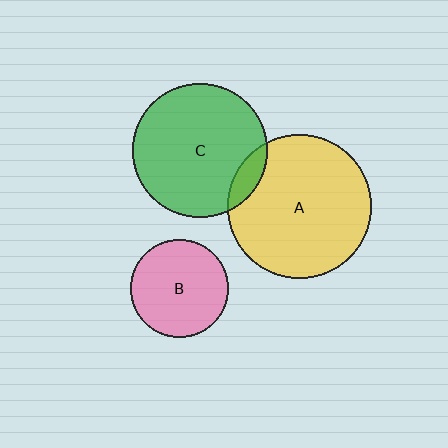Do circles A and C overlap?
Yes.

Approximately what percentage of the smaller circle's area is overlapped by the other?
Approximately 10%.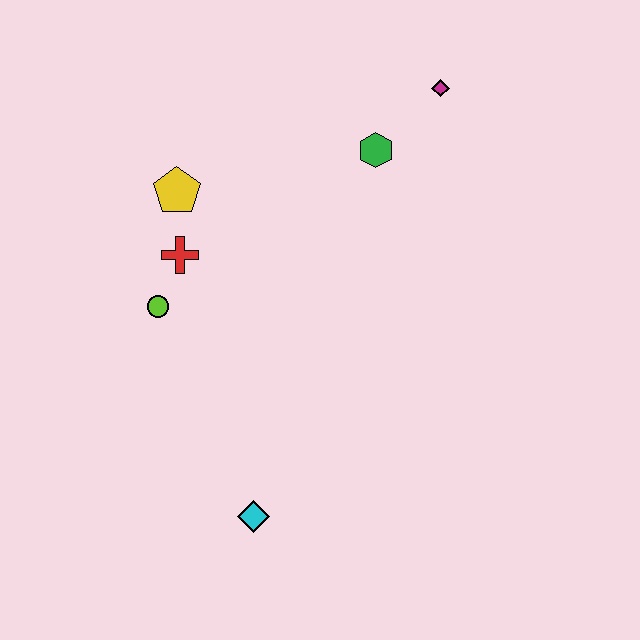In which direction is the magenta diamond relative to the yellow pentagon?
The magenta diamond is to the right of the yellow pentagon.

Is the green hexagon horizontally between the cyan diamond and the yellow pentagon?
No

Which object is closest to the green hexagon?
The magenta diamond is closest to the green hexagon.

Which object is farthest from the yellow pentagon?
The cyan diamond is farthest from the yellow pentagon.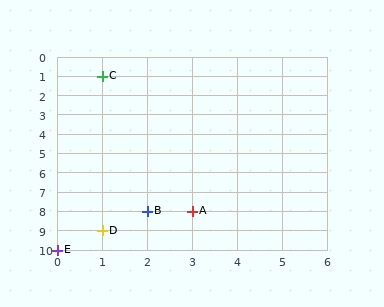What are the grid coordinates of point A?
Point A is at grid coordinates (3, 8).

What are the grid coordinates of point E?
Point E is at grid coordinates (0, 10).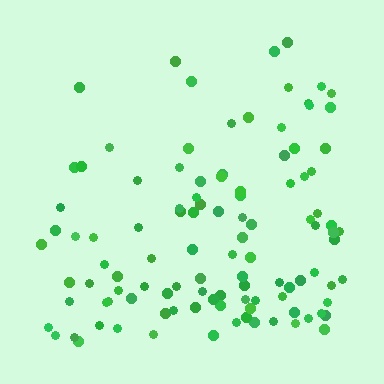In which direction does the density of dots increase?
From top to bottom, with the bottom side densest.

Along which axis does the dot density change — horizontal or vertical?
Vertical.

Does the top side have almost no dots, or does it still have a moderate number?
Still a moderate number, just noticeably fewer than the bottom.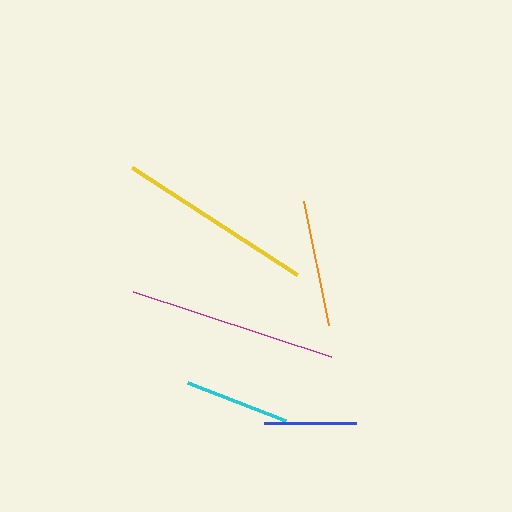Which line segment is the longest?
The magenta line is the longest at approximately 208 pixels.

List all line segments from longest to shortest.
From longest to shortest: magenta, yellow, orange, cyan, blue.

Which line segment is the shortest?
The blue line is the shortest at approximately 92 pixels.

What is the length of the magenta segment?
The magenta segment is approximately 208 pixels long.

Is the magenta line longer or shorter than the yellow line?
The magenta line is longer than the yellow line.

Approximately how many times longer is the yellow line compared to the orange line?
The yellow line is approximately 1.5 times the length of the orange line.